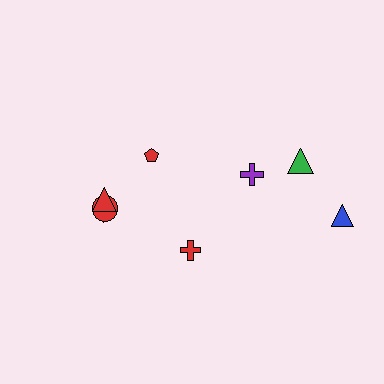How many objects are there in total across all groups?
There are 8 objects.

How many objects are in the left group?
There are 5 objects.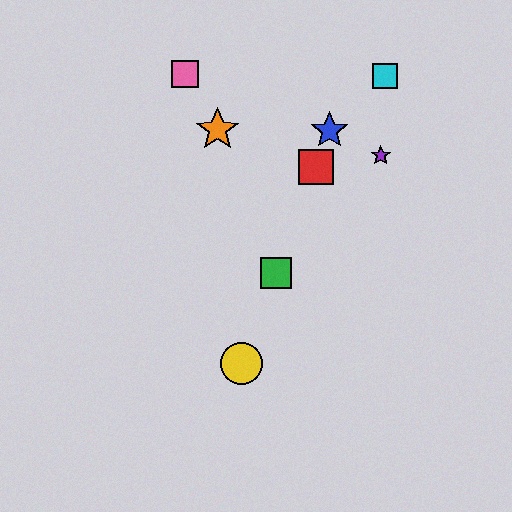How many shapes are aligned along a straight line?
4 shapes (the red square, the blue star, the green square, the yellow circle) are aligned along a straight line.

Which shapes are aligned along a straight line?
The red square, the blue star, the green square, the yellow circle are aligned along a straight line.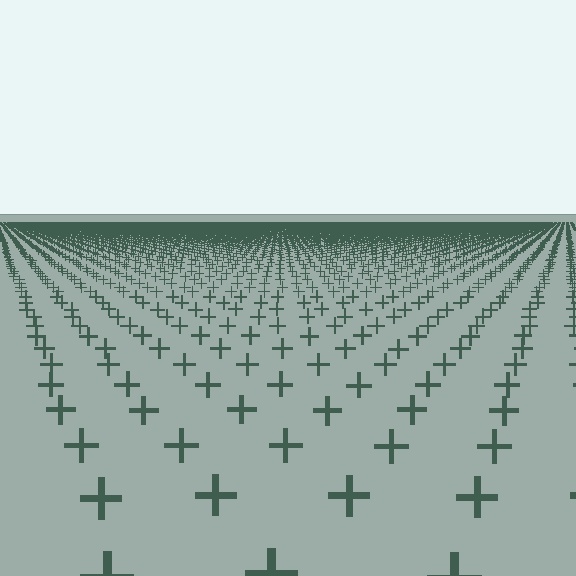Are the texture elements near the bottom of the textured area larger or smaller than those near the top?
Larger. Near the bottom, elements are closer to the viewer and appear at a bigger on-screen size.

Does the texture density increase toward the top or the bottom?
Density increases toward the top.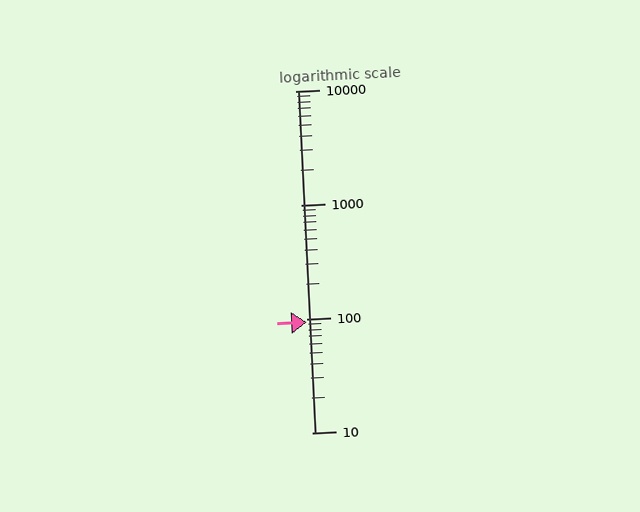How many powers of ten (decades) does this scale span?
The scale spans 3 decades, from 10 to 10000.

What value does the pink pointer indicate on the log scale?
The pointer indicates approximately 93.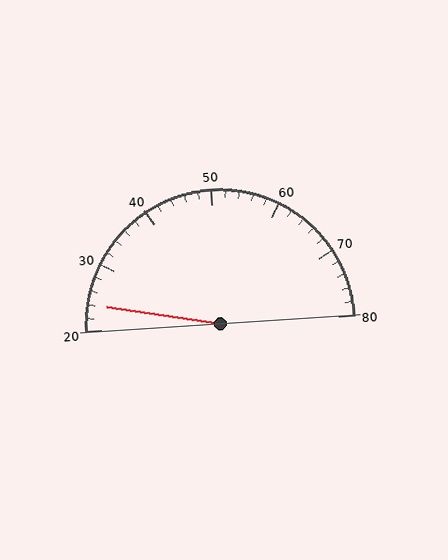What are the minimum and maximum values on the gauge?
The gauge ranges from 20 to 80.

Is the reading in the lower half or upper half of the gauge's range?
The reading is in the lower half of the range (20 to 80).